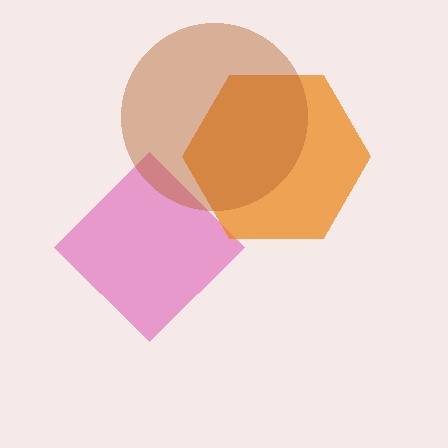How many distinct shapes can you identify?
There are 3 distinct shapes: a pink diamond, an orange hexagon, a brown circle.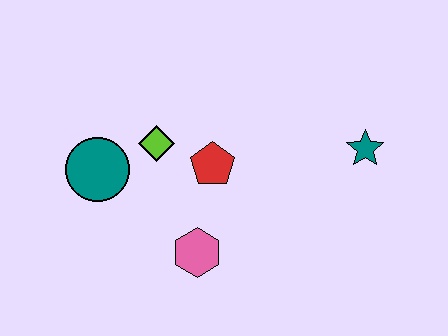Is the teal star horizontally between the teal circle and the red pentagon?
No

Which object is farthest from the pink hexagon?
The teal star is farthest from the pink hexagon.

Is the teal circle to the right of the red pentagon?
No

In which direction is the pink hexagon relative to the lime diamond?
The pink hexagon is below the lime diamond.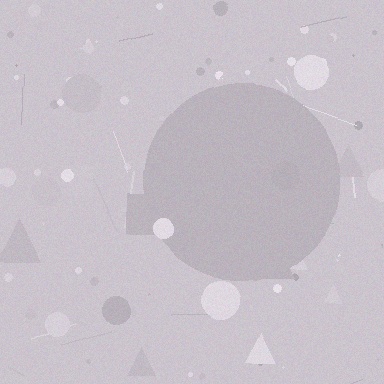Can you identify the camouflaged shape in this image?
The camouflaged shape is a circle.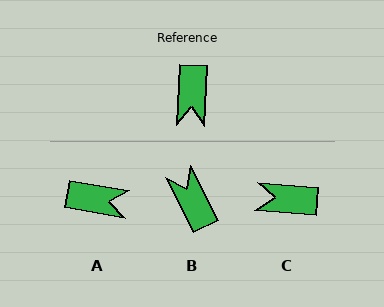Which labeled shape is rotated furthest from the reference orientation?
B, about 150 degrees away.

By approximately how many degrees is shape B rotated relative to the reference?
Approximately 150 degrees clockwise.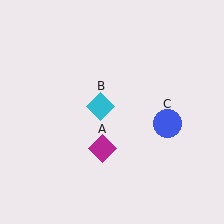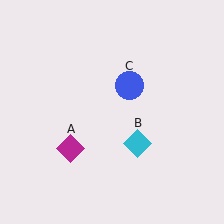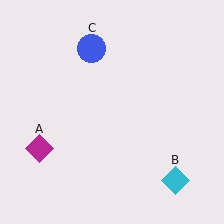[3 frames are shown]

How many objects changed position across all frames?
3 objects changed position: magenta diamond (object A), cyan diamond (object B), blue circle (object C).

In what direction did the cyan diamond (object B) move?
The cyan diamond (object B) moved down and to the right.